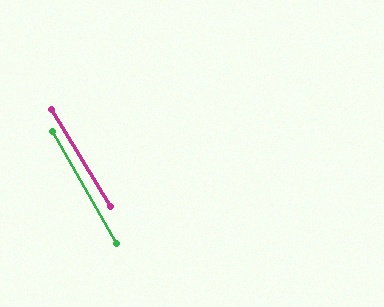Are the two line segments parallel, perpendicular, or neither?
Parallel — their directions differ by only 2.0°.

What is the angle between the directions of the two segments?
Approximately 2 degrees.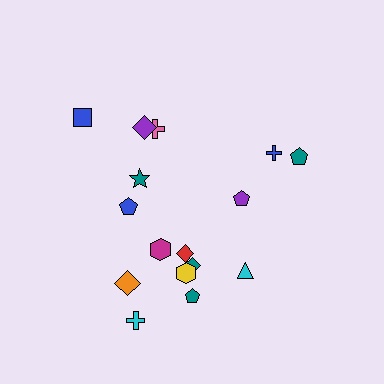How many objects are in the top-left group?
There are 5 objects.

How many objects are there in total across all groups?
There are 16 objects.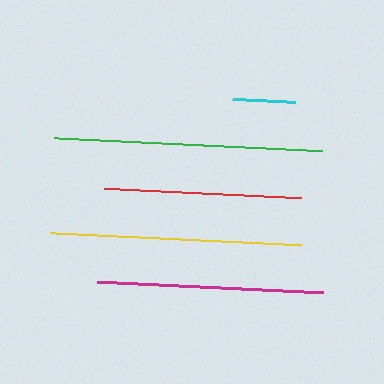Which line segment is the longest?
The green line is the longest at approximately 267 pixels.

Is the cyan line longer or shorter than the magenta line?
The magenta line is longer than the cyan line.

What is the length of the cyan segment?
The cyan segment is approximately 63 pixels long.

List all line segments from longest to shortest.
From longest to shortest: green, yellow, magenta, red, cyan.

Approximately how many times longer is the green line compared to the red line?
The green line is approximately 1.4 times the length of the red line.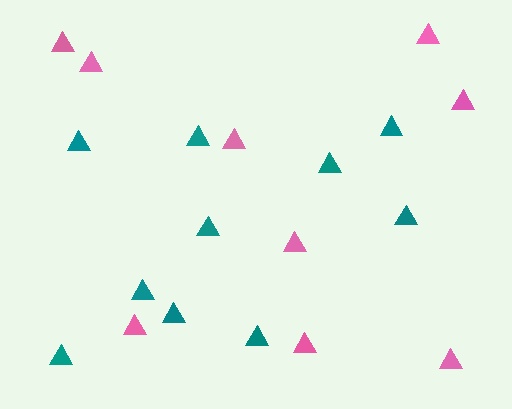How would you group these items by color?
There are 2 groups: one group of pink triangles (9) and one group of teal triangles (10).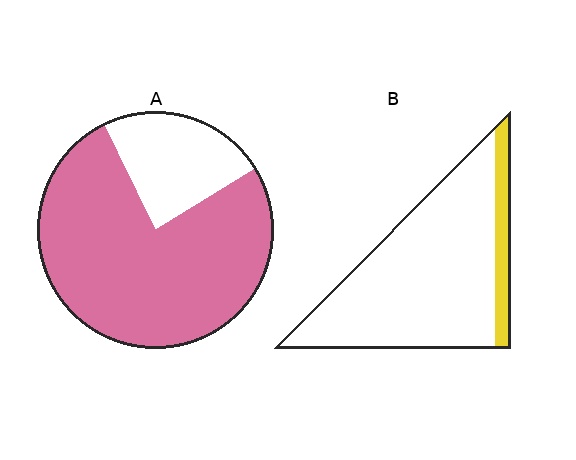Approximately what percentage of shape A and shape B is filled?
A is approximately 75% and B is approximately 15%.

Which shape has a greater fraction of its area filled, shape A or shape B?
Shape A.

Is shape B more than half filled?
No.